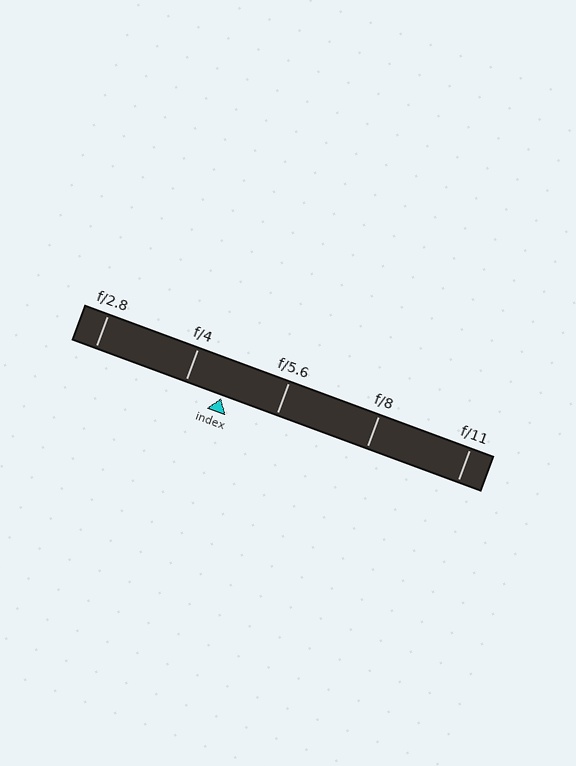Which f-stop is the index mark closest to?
The index mark is closest to f/4.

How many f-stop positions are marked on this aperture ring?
There are 5 f-stop positions marked.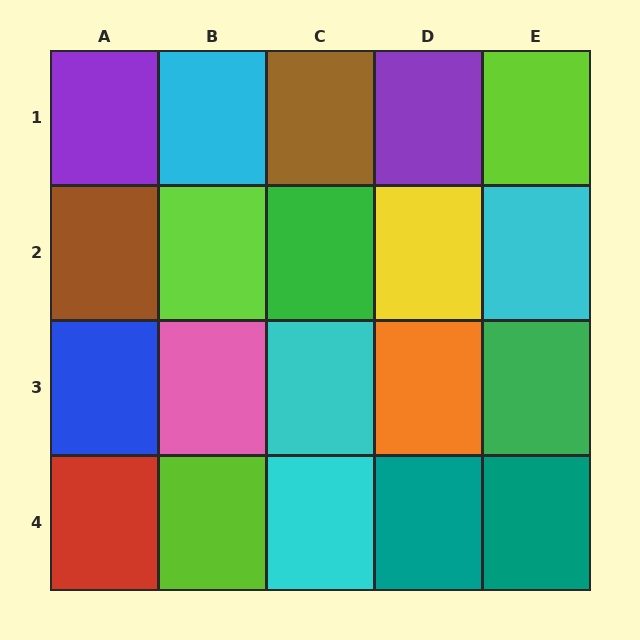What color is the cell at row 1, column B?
Cyan.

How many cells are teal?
2 cells are teal.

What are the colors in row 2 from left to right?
Brown, lime, green, yellow, cyan.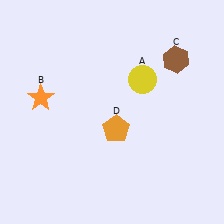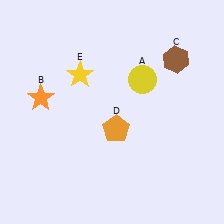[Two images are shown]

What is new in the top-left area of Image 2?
A yellow star (E) was added in the top-left area of Image 2.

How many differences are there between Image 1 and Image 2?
There is 1 difference between the two images.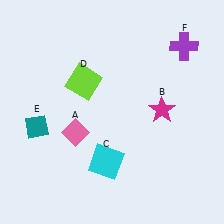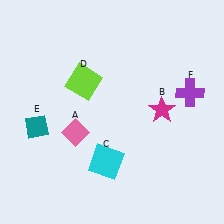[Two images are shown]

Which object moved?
The purple cross (F) moved down.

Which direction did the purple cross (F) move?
The purple cross (F) moved down.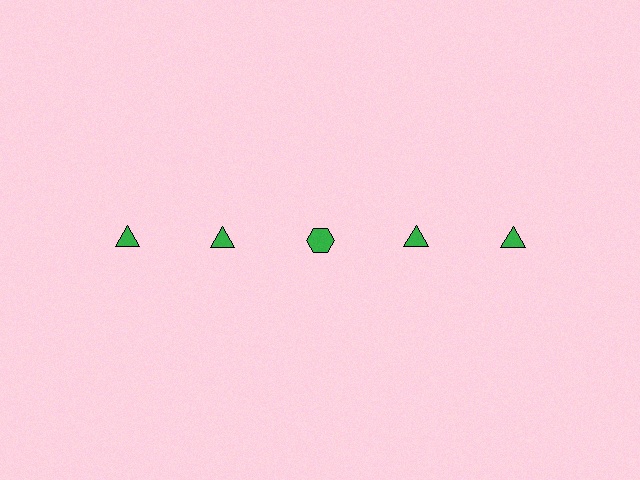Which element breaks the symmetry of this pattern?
The green hexagon in the top row, center column breaks the symmetry. All other shapes are green triangles.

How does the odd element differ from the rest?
It has a different shape: hexagon instead of triangle.